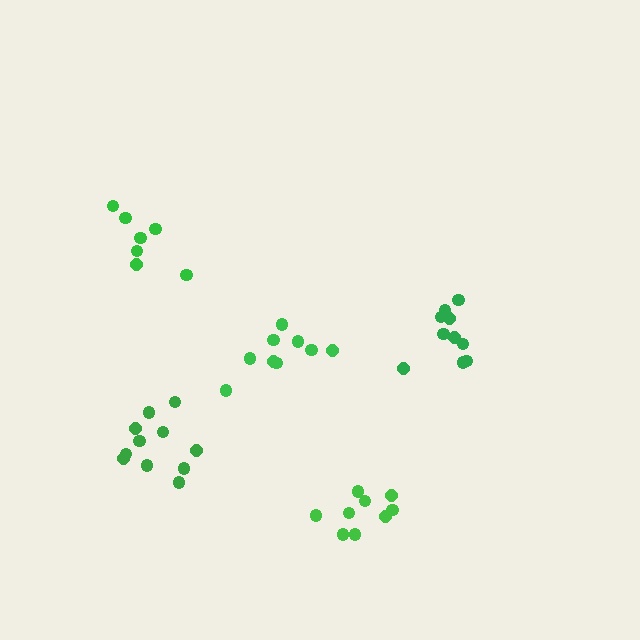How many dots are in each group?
Group 1: 10 dots, Group 2: 9 dots, Group 3: 9 dots, Group 4: 7 dots, Group 5: 11 dots (46 total).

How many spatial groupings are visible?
There are 5 spatial groupings.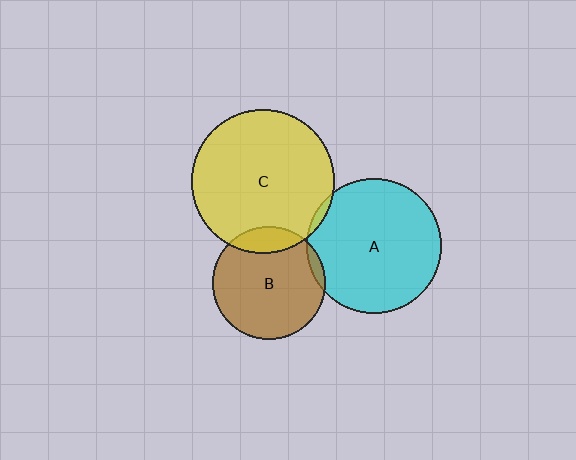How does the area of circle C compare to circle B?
Approximately 1.6 times.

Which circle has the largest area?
Circle C (yellow).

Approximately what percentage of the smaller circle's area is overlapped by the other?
Approximately 15%.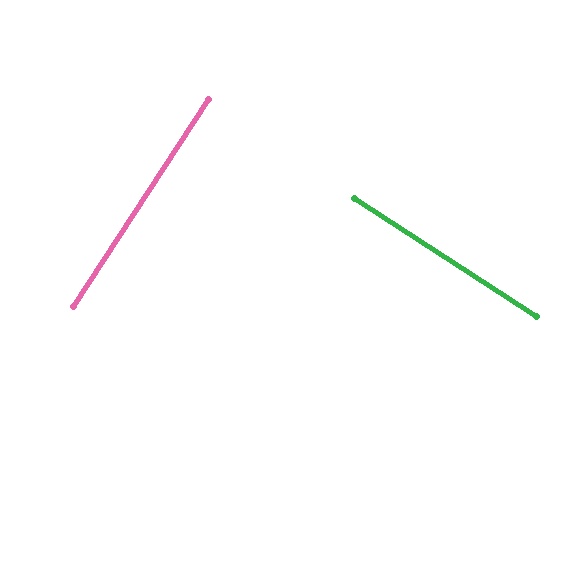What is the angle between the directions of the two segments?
Approximately 90 degrees.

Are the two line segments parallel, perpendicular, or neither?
Perpendicular — they meet at approximately 90°.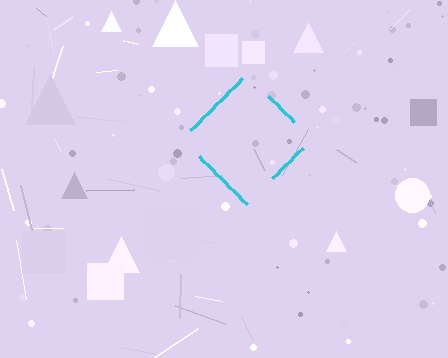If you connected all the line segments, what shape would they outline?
They would outline a diamond.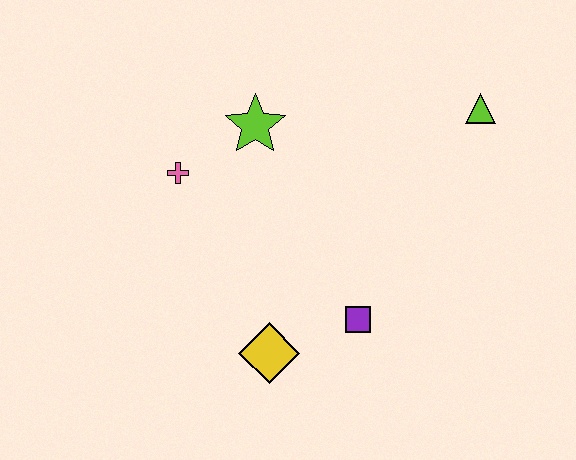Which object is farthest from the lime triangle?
The yellow diamond is farthest from the lime triangle.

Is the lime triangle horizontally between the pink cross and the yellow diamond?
No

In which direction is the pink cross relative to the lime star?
The pink cross is to the left of the lime star.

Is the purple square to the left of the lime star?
No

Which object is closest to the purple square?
The yellow diamond is closest to the purple square.